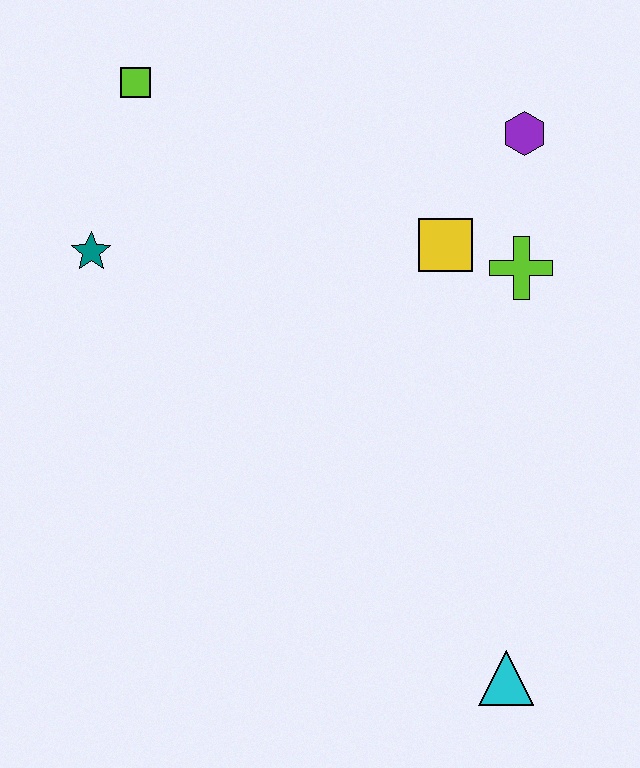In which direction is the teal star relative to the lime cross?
The teal star is to the left of the lime cross.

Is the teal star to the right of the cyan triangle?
No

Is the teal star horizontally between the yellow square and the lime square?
No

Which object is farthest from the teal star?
The cyan triangle is farthest from the teal star.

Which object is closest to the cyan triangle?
The lime cross is closest to the cyan triangle.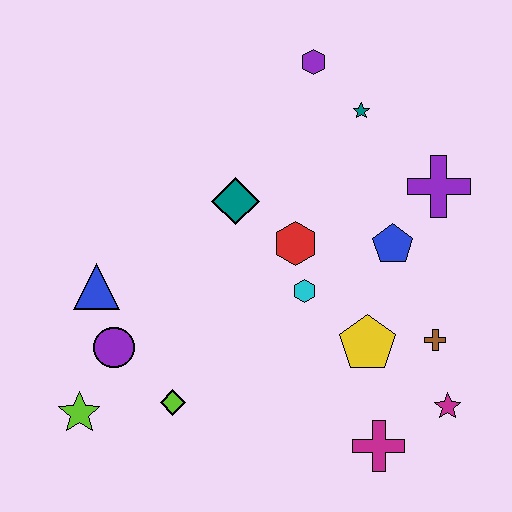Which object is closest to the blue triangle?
The purple circle is closest to the blue triangle.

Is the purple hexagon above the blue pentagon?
Yes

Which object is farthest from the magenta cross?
The purple hexagon is farthest from the magenta cross.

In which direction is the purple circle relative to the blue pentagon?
The purple circle is to the left of the blue pentagon.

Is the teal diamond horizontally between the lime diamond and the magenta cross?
Yes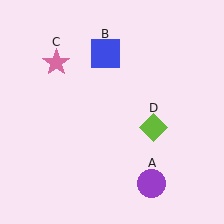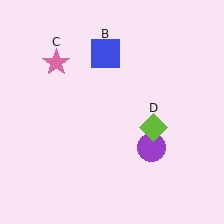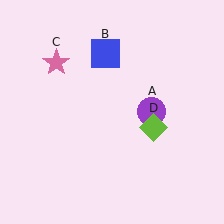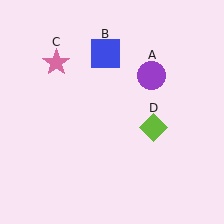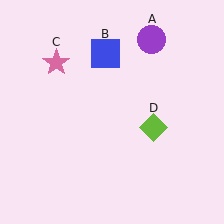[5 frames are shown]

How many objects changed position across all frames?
1 object changed position: purple circle (object A).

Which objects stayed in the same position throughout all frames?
Blue square (object B) and pink star (object C) and lime diamond (object D) remained stationary.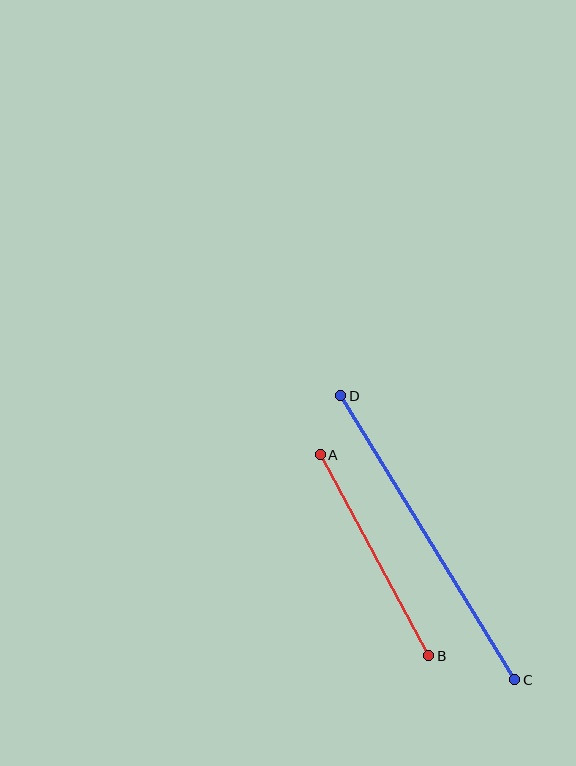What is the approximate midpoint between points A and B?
The midpoint is at approximately (375, 555) pixels.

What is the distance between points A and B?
The distance is approximately 228 pixels.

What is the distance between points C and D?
The distance is approximately 333 pixels.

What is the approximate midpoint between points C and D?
The midpoint is at approximately (428, 538) pixels.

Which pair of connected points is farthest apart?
Points C and D are farthest apart.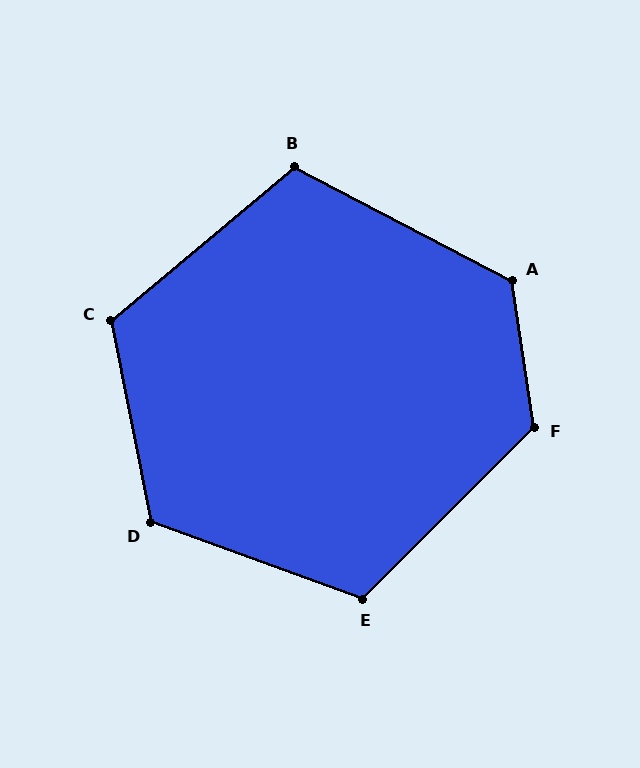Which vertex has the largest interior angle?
F, at approximately 126 degrees.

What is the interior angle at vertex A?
Approximately 126 degrees (obtuse).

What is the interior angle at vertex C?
Approximately 119 degrees (obtuse).